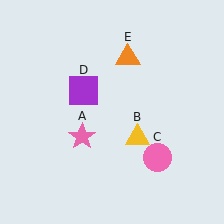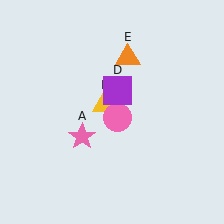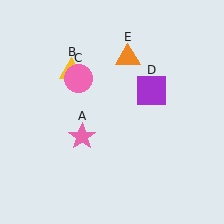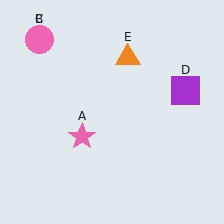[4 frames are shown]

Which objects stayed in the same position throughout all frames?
Pink star (object A) and orange triangle (object E) remained stationary.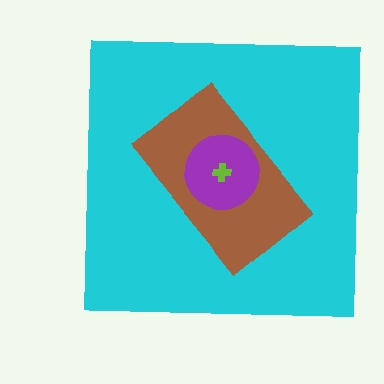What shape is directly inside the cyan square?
The brown rectangle.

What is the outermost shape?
The cyan square.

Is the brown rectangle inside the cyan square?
Yes.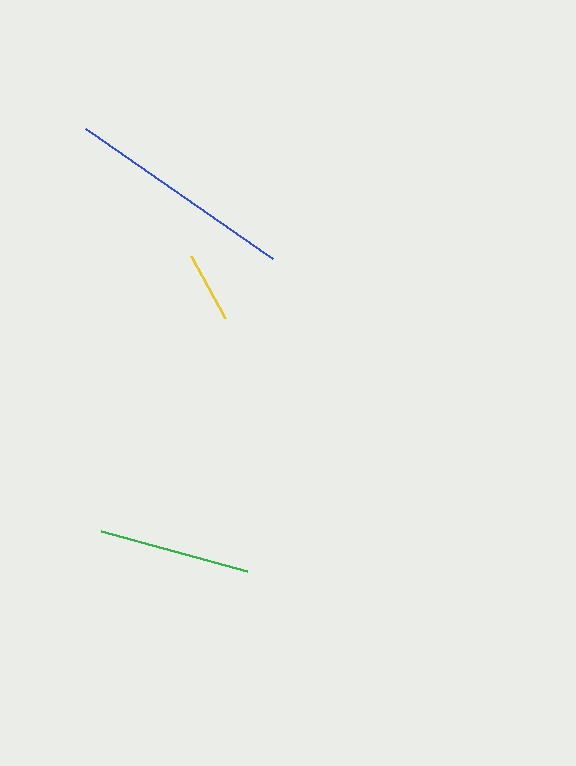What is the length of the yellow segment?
The yellow segment is approximately 71 pixels long.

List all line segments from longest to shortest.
From longest to shortest: blue, green, yellow.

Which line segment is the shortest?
The yellow line is the shortest at approximately 71 pixels.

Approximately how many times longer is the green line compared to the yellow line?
The green line is approximately 2.1 times the length of the yellow line.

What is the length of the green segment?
The green segment is approximately 150 pixels long.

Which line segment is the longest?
The blue line is the longest at approximately 227 pixels.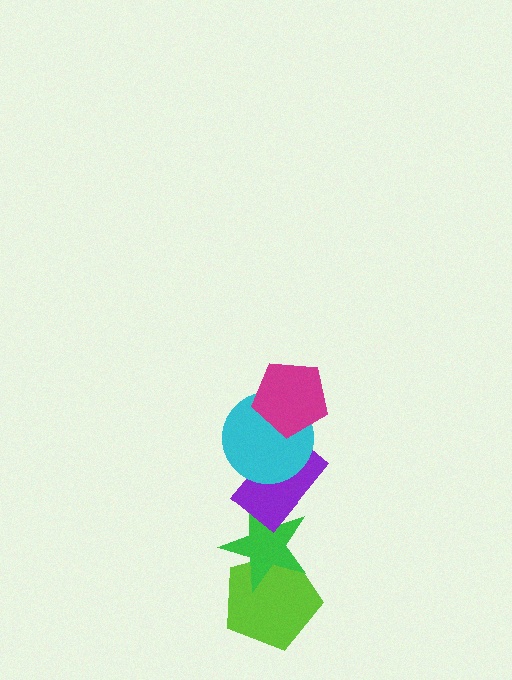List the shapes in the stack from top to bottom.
From top to bottom: the magenta pentagon, the cyan circle, the purple rectangle, the green star, the lime pentagon.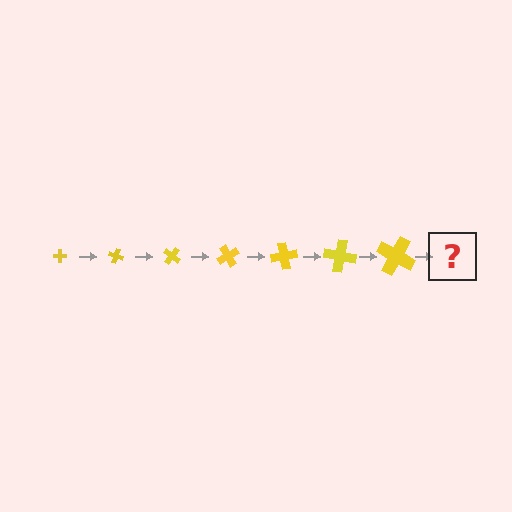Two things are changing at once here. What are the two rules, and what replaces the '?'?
The two rules are that the cross grows larger each step and it rotates 20 degrees each step. The '?' should be a cross, larger than the previous one and rotated 140 degrees from the start.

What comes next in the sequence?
The next element should be a cross, larger than the previous one and rotated 140 degrees from the start.